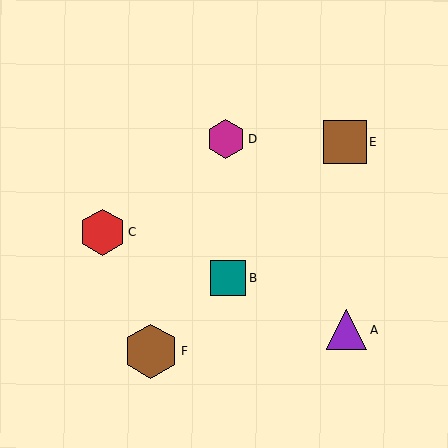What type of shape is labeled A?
Shape A is a purple triangle.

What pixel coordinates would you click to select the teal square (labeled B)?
Click at (228, 278) to select the teal square B.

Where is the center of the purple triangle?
The center of the purple triangle is at (347, 330).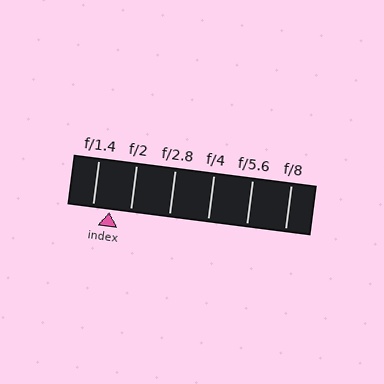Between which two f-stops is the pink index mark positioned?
The index mark is between f/1.4 and f/2.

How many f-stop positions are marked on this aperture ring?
There are 6 f-stop positions marked.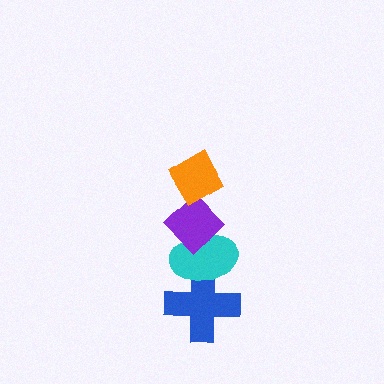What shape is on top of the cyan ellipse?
The purple diamond is on top of the cyan ellipse.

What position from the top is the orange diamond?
The orange diamond is 1st from the top.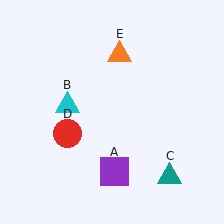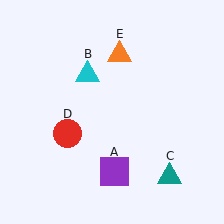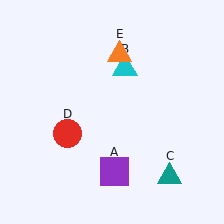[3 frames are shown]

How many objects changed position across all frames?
1 object changed position: cyan triangle (object B).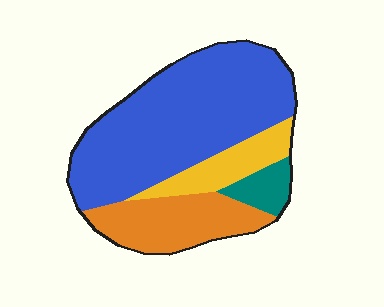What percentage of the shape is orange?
Orange covers 22% of the shape.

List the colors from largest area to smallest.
From largest to smallest: blue, orange, yellow, teal.